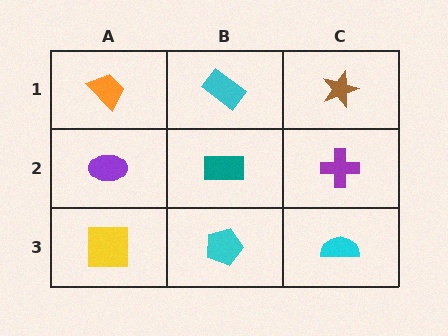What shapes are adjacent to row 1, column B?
A teal rectangle (row 2, column B), an orange trapezoid (row 1, column A), a brown star (row 1, column C).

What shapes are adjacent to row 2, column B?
A cyan rectangle (row 1, column B), a cyan pentagon (row 3, column B), a purple ellipse (row 2, column A), a purple cross (row 2, column C).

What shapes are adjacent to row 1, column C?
A purple cross (row 2, column C), a cyan rectangle (row 1, column B).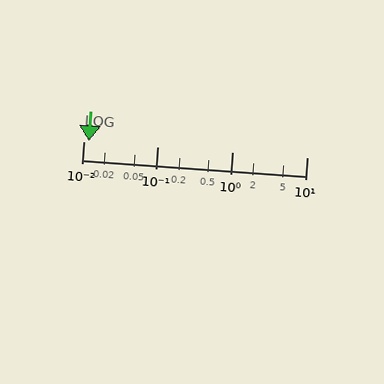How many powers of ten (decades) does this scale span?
The scale spans 3 decades, from 0.01 to 10.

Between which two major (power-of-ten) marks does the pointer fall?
The pointer is between 0.01 and 0.1.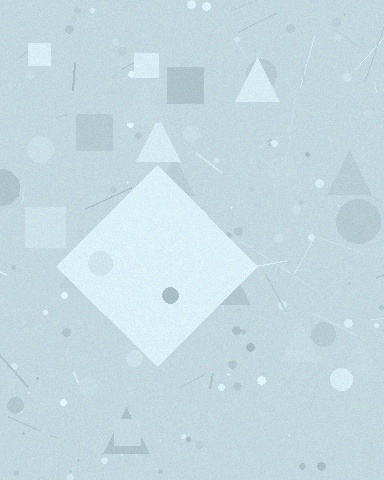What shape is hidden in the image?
A diamond is hidden in the image.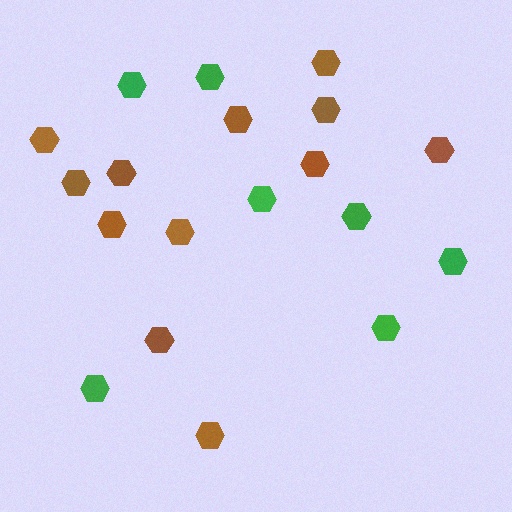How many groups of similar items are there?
There are 2 groups: one group of green hexagons (7) and one group of brown hexagons (12).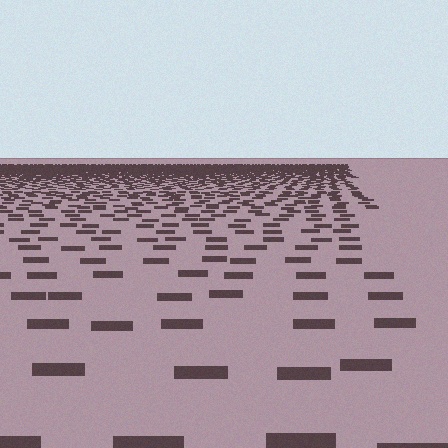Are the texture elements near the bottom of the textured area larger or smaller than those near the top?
Larger. Near the bottom, elements are closer to the viewer and appear at a bigger on-screen size.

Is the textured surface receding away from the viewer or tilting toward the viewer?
The surface is receding away from the viewer. Texture elements get smaller and denser toward the top.